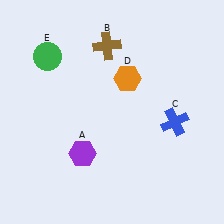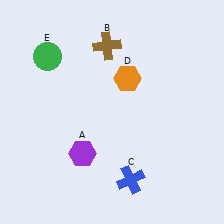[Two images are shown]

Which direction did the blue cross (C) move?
The blue cross (C) moved down.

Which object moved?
The blue cross (C) moved down.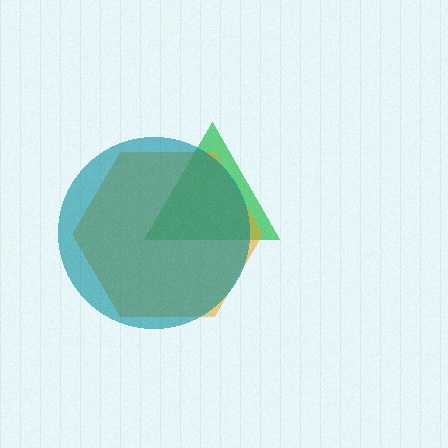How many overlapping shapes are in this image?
There are 3 overlapping shapes in the image.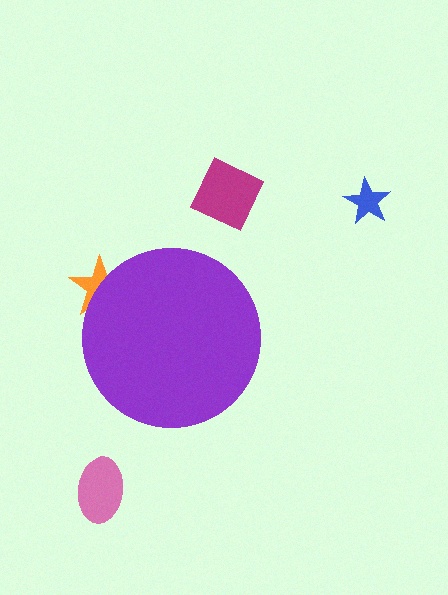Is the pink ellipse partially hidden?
No, the pink ellipse is fully visible.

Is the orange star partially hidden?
Yes, the orange star is partially hidden behind the purple circle.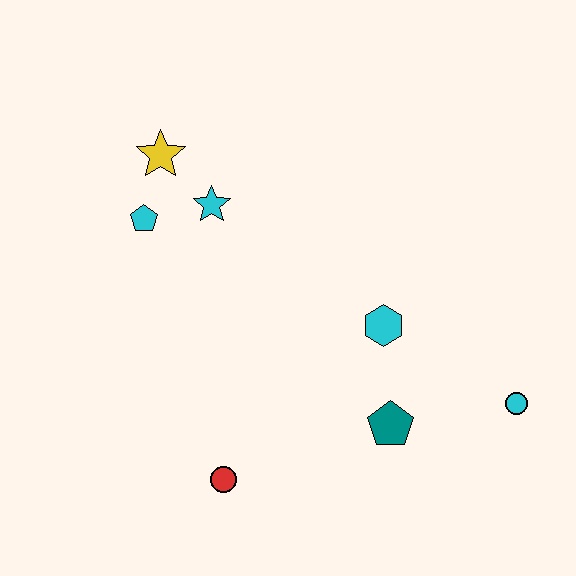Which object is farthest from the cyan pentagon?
The cyan circle is farthest from the cyan pentagon.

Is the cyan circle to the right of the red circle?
Yes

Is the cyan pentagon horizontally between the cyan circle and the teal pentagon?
No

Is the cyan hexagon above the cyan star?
No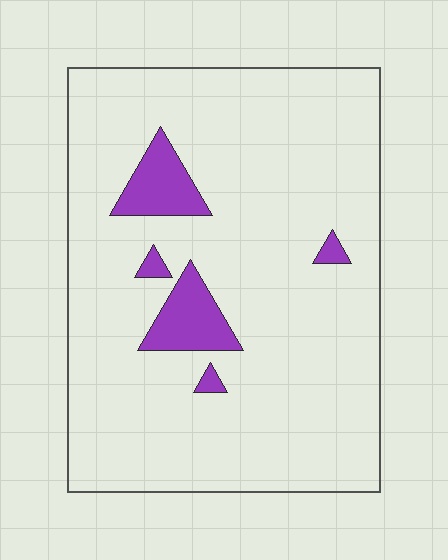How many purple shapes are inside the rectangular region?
5.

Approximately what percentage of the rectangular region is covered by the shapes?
Approximately 10%.